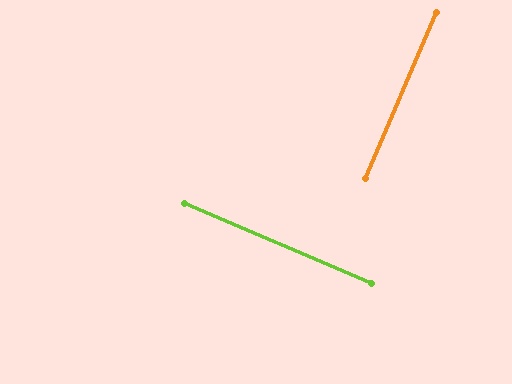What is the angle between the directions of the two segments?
Approximately 90 degrees.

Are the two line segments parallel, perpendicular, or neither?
Perpendicular — they meet at approximately 90°.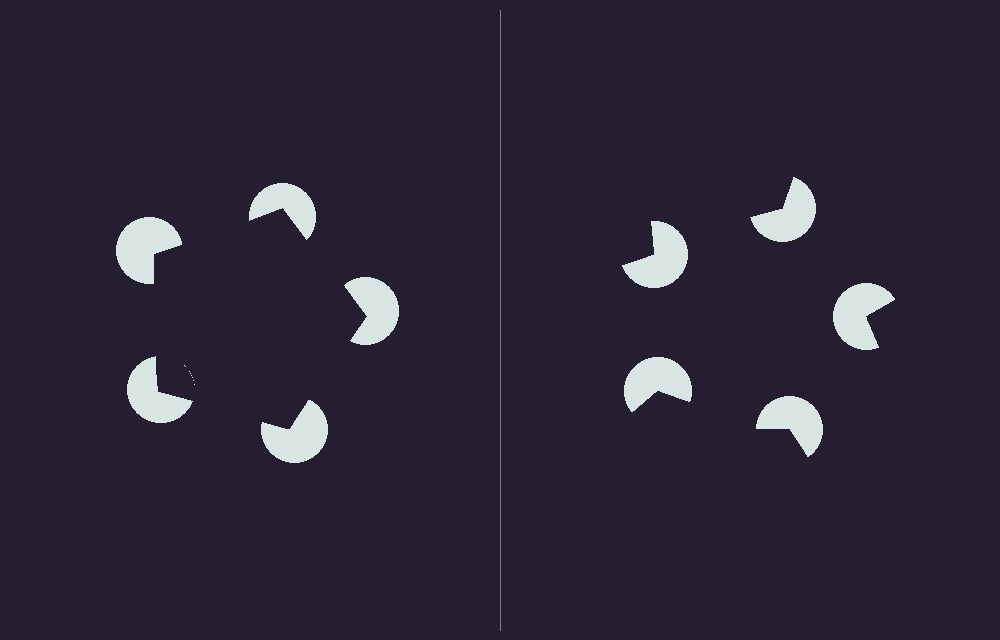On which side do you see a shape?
An illusory pentagon appears on the left side. On the right side the wedge cuts are rotated, so no coherent shape forms.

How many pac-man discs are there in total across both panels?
10 — 5 on each side.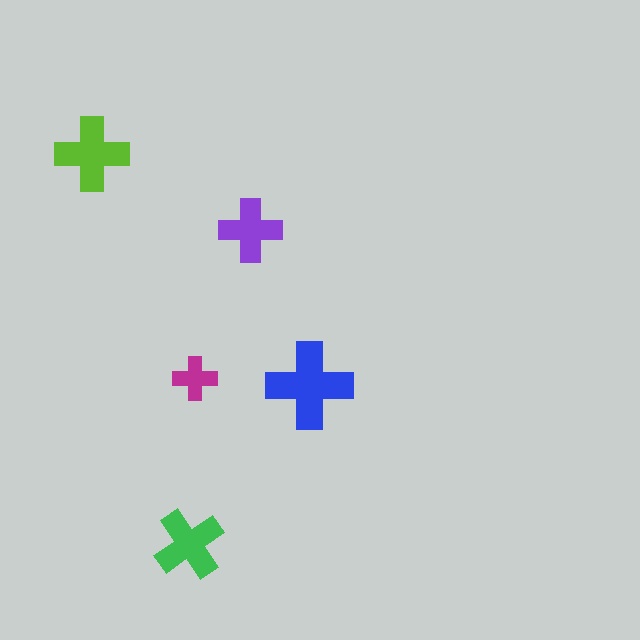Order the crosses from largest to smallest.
the blue one, the lime one, the green one, the purple one, the magenta one.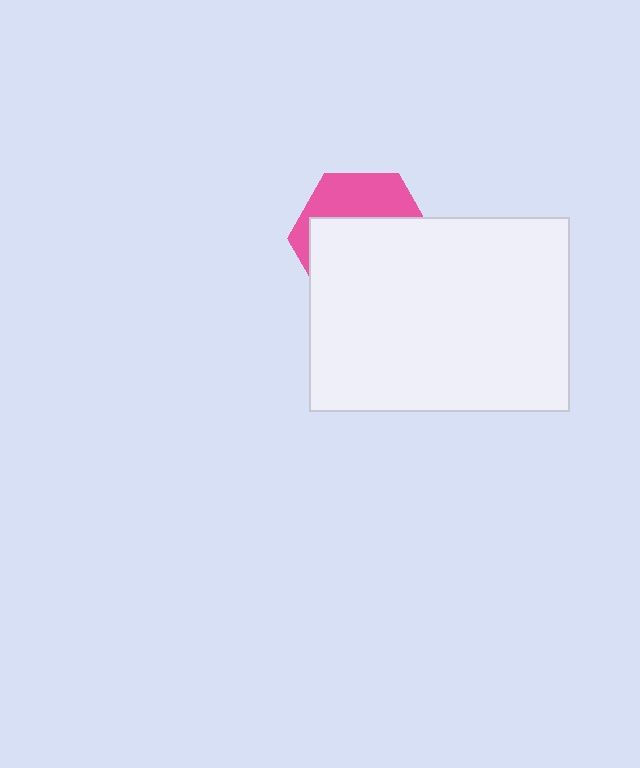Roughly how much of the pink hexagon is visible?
A small part of it is visible (roughly 36%).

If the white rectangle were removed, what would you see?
You would see the complete pink hexagon.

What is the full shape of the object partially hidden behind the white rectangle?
The partially hidden object is a pink hexagon.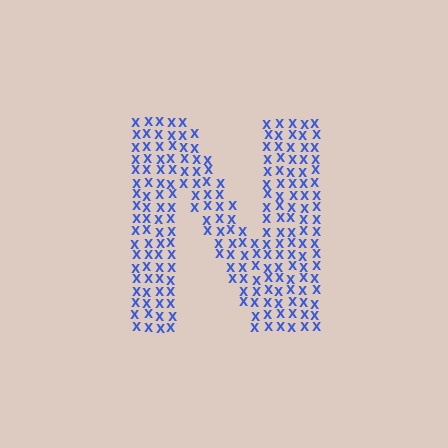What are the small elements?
The small elements are letter X's.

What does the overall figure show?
The overall figure shows the letter N.